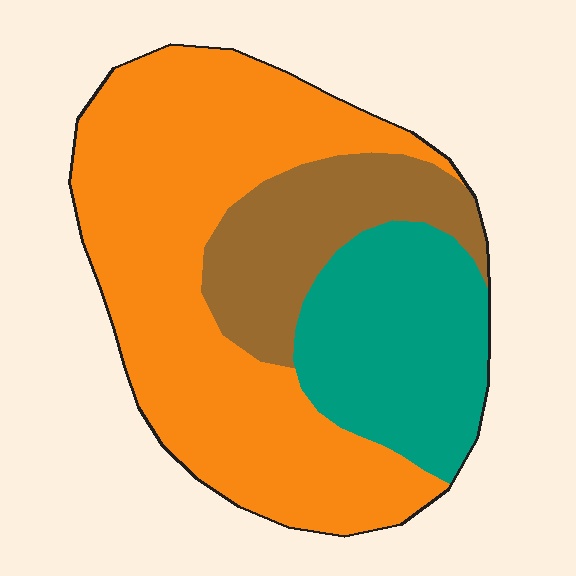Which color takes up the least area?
Brown, at roughly 20%.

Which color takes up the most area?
Orange, at roughly 55%.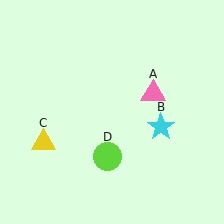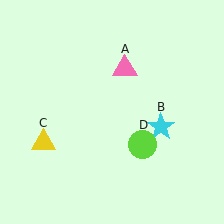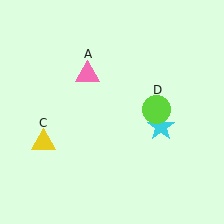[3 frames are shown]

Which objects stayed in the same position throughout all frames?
Cyan star (object B) and yellow triangle (object C) remained stationary.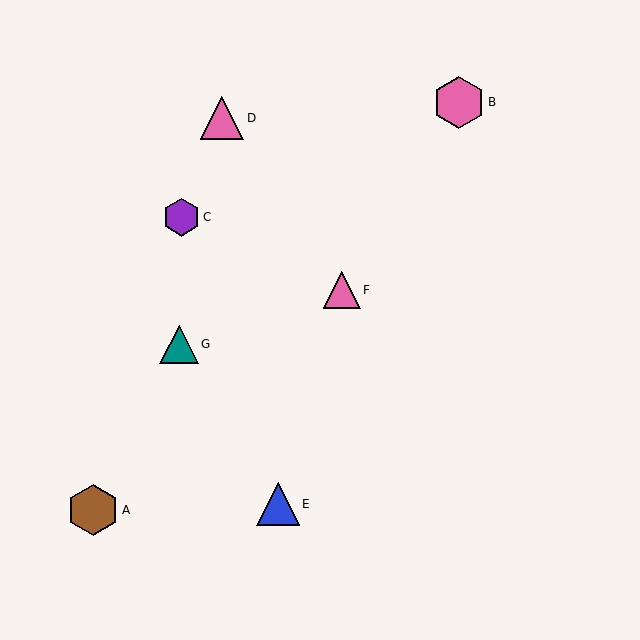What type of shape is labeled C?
Shape C is a purple hexagon.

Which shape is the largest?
The pink hexagon (labeled B) is the largest.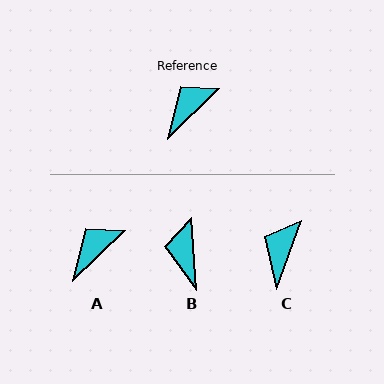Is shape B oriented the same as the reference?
No, it is off by about 50 degrees.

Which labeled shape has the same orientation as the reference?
A.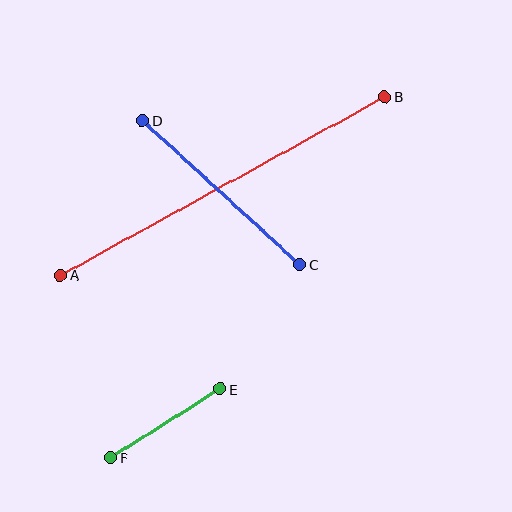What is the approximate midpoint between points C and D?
The midpoint is at approximately (221, 193) pixels.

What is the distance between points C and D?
The distance is approximately 213 pixels.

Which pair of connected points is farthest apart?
Points A and B are farthest apart.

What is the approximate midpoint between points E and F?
The midpoint is at approximately (166, 423) pixels.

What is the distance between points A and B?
The distance is approximately 371 pixels.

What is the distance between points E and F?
The distance is approximately 129 pixels.